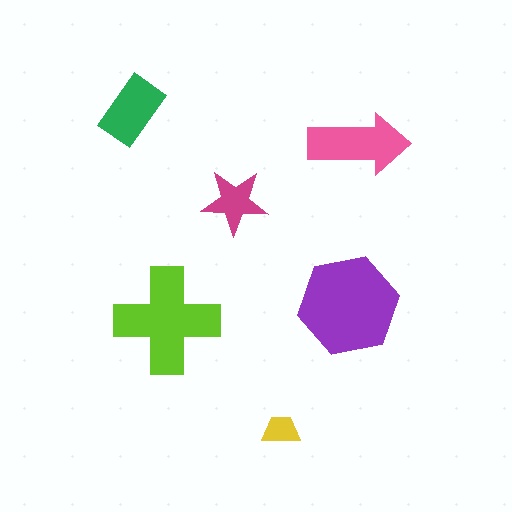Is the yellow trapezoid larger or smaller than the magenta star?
Smaller.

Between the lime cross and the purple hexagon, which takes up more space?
The purple hexagon.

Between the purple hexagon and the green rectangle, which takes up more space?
The purple hexagon.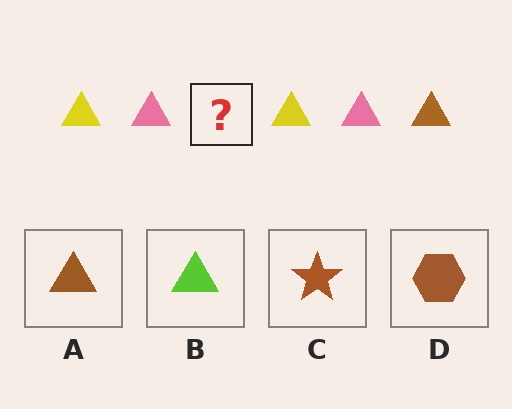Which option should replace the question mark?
Option A.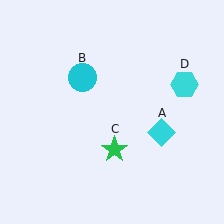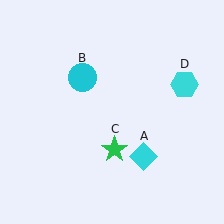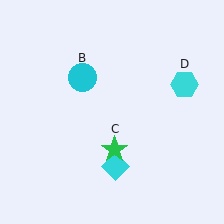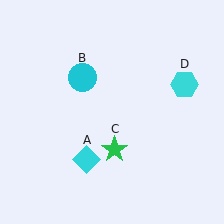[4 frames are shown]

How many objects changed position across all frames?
1 object changed position: cyan diamond (object A).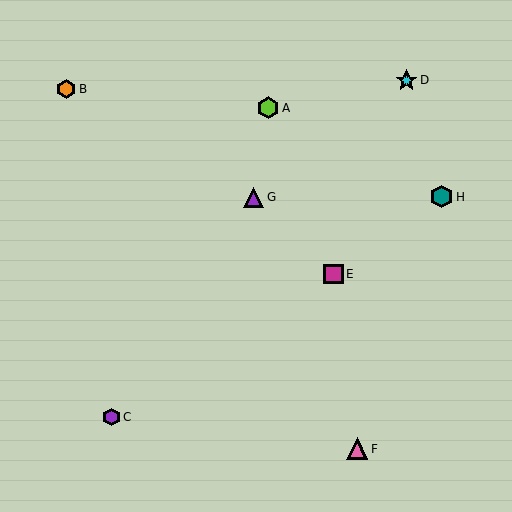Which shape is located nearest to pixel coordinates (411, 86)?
The cyan star (labeled D) at (407, 80) is nearest to that location.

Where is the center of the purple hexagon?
The center of the purple hexagon is at (111, 417).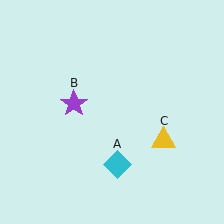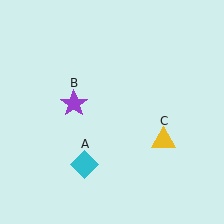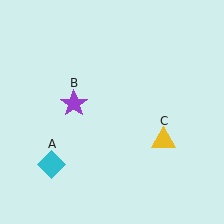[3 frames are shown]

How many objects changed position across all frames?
1 object changed position: cyan diamond (object A).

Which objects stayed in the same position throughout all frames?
Purple star (object B) and yellow triangle (object C) remained stationary.